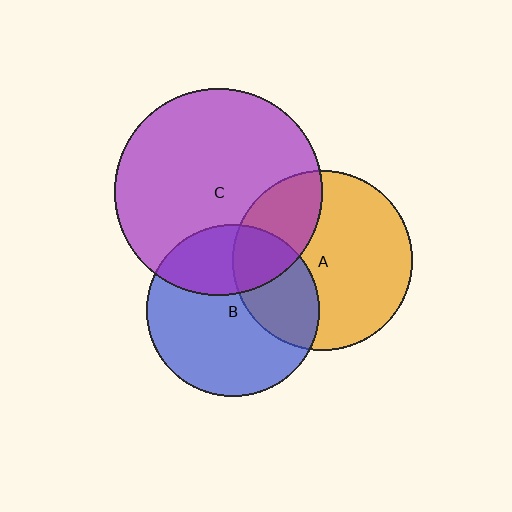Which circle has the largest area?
Circle C (purple).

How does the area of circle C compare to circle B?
Approximately 1.4 times.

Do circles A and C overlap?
Yes.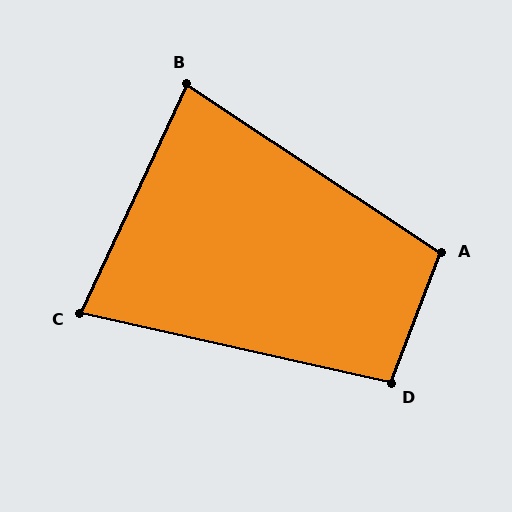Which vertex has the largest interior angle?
A, at approximately 103 degrees.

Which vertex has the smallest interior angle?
C, at approximately 77 degrees.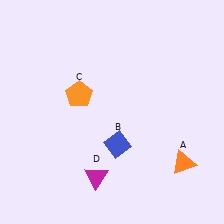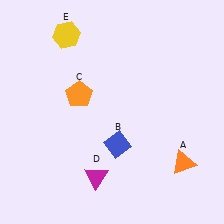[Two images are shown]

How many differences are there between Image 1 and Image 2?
There is 1 difference between the two images.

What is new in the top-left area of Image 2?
A yellow hexagon (E) was added in the top-left area of Image 2.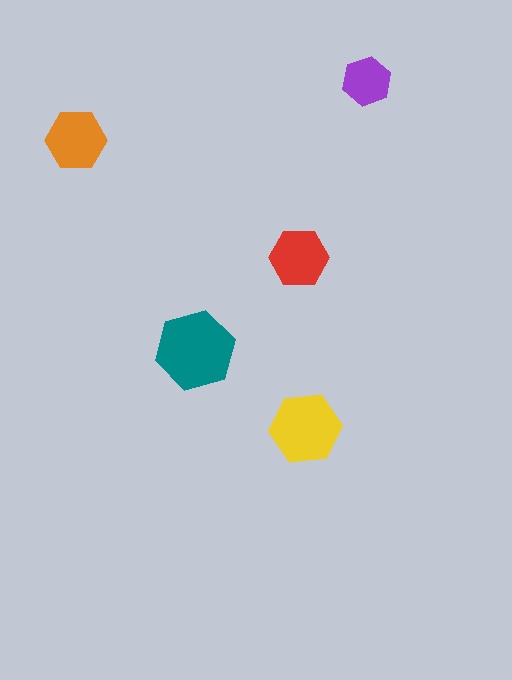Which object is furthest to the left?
The orange hexagon is leftmost.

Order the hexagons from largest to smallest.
the teal one, the yellow one, the orange one, the red one, the purple one.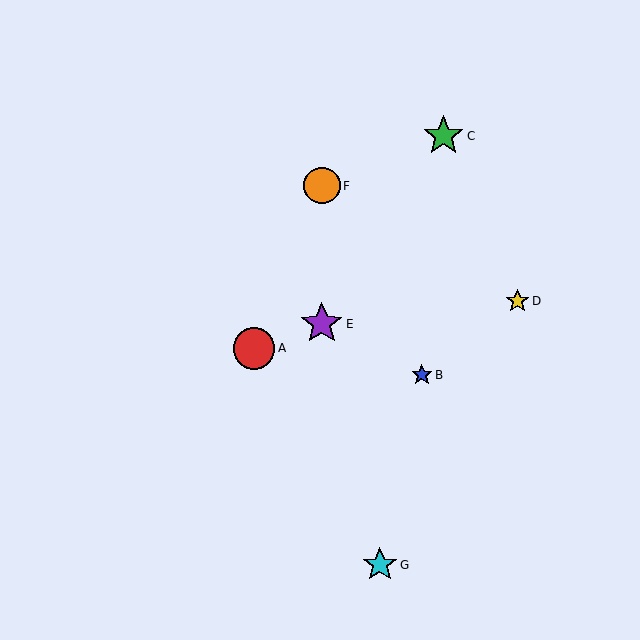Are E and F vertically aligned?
Yes, both are at x≈322.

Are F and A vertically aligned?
No, F is at x≈322 and A is at x≈254.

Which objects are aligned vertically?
Objects E, F are aligned vertically.